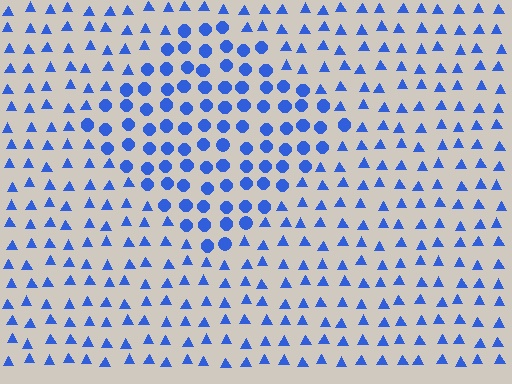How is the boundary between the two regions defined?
The boundary is defined by a change in element shape: circles inside vs. triangles outside. All elements share the same color and spacing.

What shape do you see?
I see a diamond.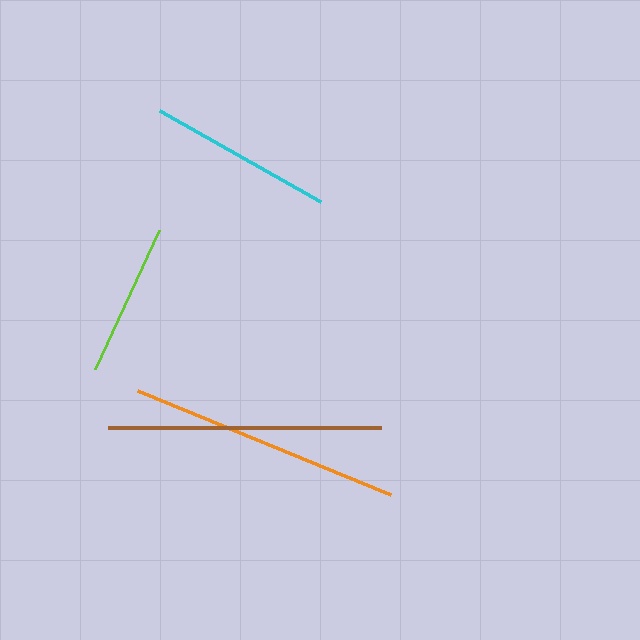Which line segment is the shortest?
The lime line is the shortest at approximately 153 pixels.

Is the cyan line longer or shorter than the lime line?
The cyan line is longer than the lime line.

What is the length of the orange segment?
The orange segment is approximately 273 pixels long.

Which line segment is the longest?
The orange line is the longest at approximately 273 pixels.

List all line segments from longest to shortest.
From longest to shortest: orange, brown, cyan, lime.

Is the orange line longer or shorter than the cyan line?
The orange line is longer than the cyan line.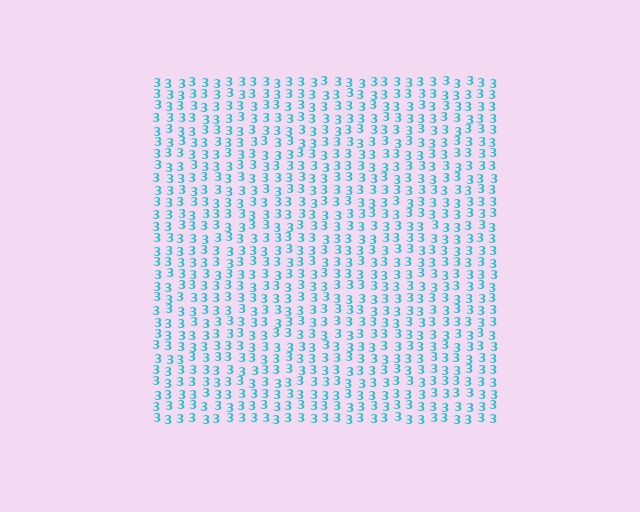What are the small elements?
The small elements are digit 3's.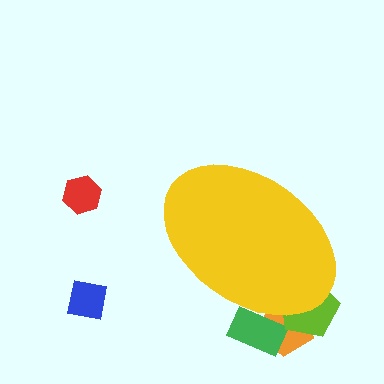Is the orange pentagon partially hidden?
Yes, the orange pentagon is partially hidden behind the yellow ellipse.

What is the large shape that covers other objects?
A yellow ellipse.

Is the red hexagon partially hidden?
No, the red hexagon is fully visible.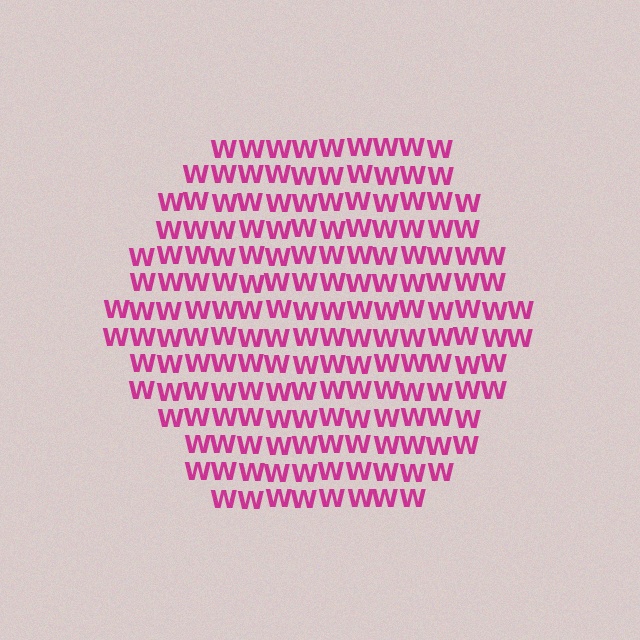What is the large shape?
The large shape is a hexagon.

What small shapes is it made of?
It is made of small letter W's.